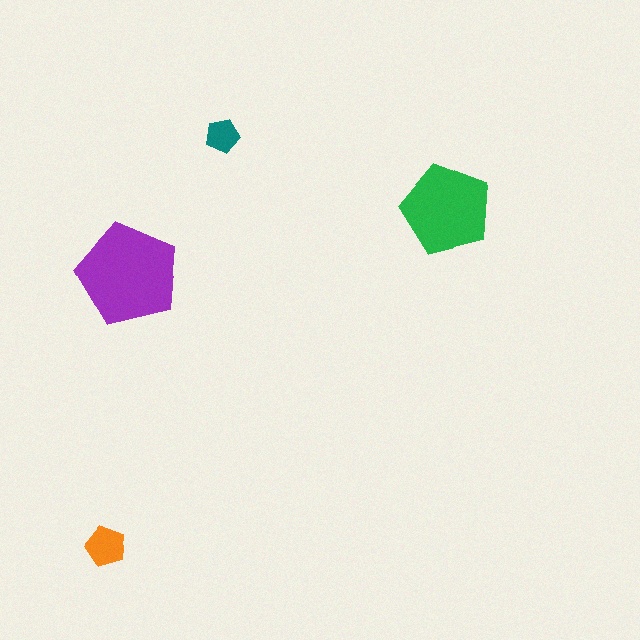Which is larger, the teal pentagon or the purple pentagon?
The purple one.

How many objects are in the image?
There are 4 objects in the image.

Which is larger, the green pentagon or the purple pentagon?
The purple one.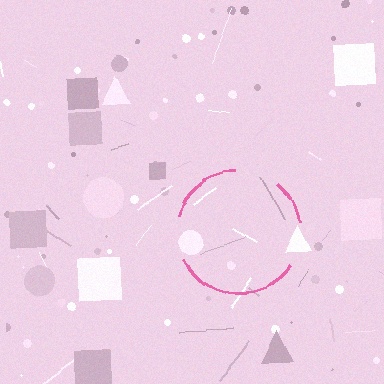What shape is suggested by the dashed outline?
The dashed outline suggests a circle.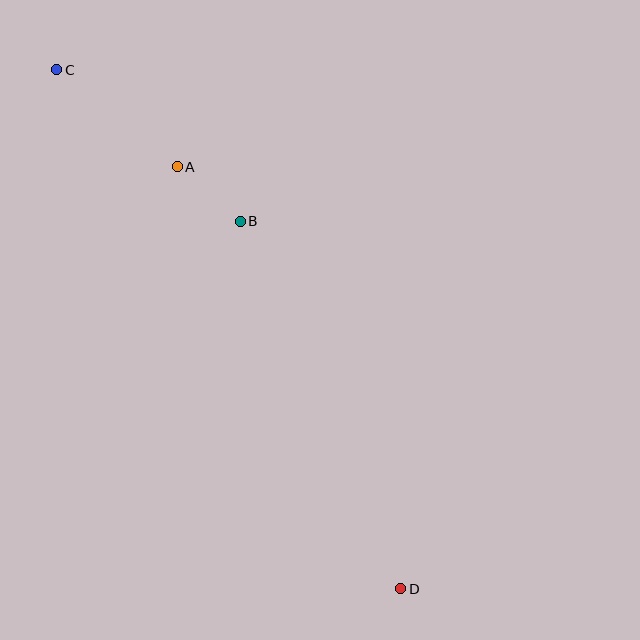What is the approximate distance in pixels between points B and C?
The distance between B and C is approximately 238 pixels.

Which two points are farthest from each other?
Points C and D are farthest from each other.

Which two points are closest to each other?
Points A and B are closest to each other.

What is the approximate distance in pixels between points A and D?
The distance between A and D is approximately 477 pixels.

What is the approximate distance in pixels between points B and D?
The distance between B and D is approximately 401 pixels.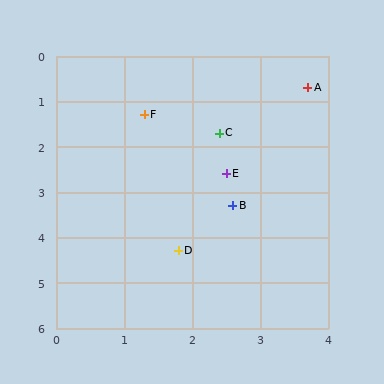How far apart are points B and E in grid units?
Points B and E are about 0.7 grid units apart.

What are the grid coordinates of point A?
Point A is at approximately (3.7, 0.7).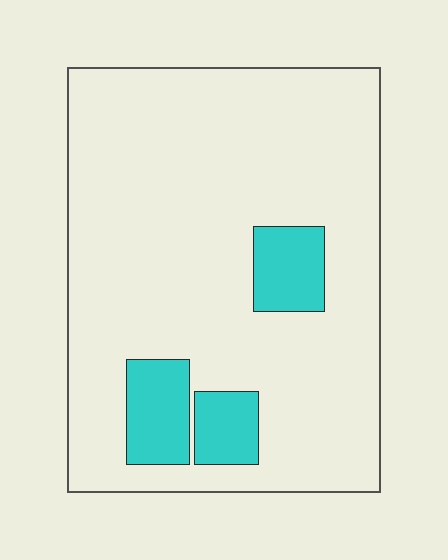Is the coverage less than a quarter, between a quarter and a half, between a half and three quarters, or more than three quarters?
Less than a quarter.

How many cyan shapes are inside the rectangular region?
3.